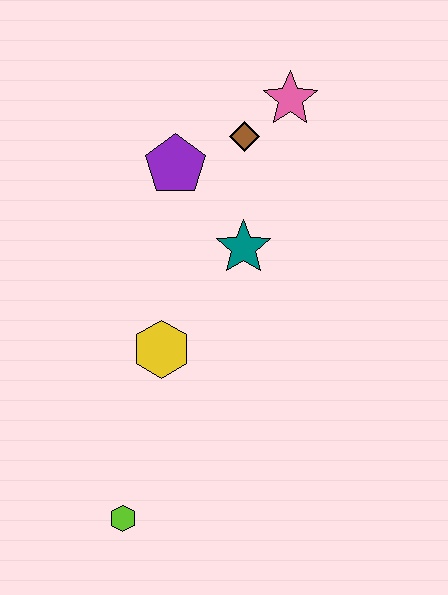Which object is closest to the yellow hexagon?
The teal star is closest to the yellow hexagon.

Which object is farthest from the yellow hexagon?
The pink star is farthest from the yellow hexagon.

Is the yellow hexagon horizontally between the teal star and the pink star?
No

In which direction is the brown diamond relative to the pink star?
The brown diamond is to the left of the pink star.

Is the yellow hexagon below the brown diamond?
Yes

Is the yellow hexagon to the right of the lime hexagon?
Yes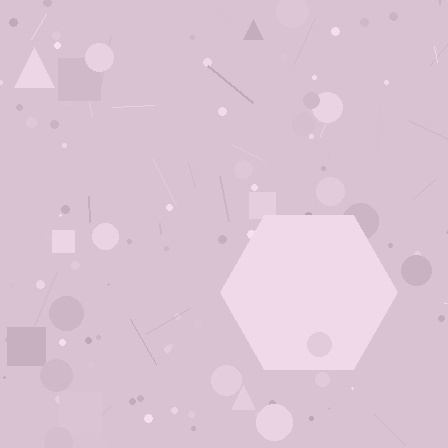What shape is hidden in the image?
A hexagon is hidden in the image.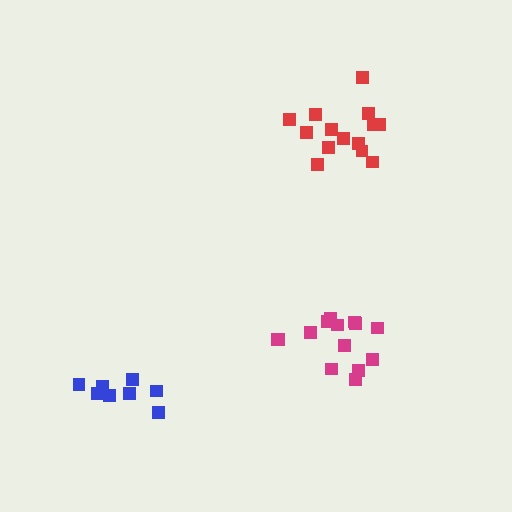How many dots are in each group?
Group 1: 14 dots, Group 2: 14 dots, Group 3: 8 dots (36 total).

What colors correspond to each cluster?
The clusters are colored: magenta, red, blue.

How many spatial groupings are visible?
There are 3 spatial groupings.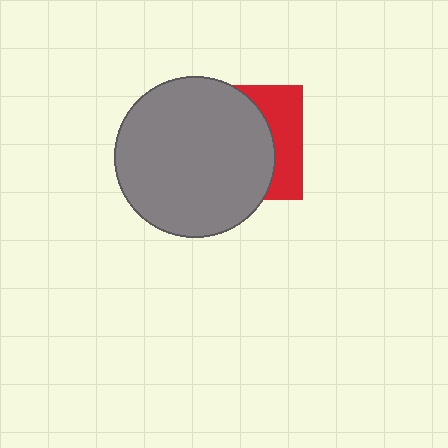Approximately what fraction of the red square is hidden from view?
Roughly 68% of the red square is hidden behind the gray circle.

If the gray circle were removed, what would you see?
You would see the complete red square.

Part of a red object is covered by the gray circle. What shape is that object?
It is a square.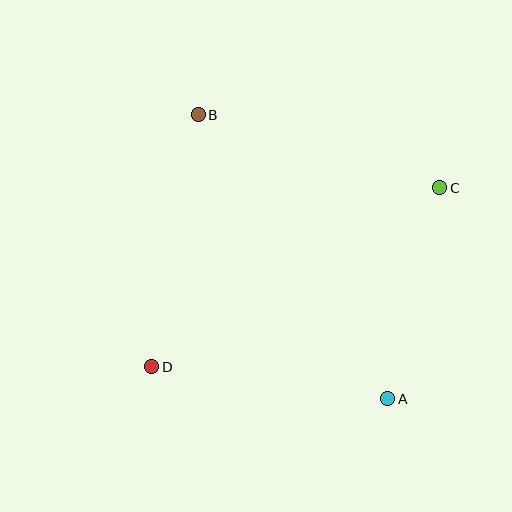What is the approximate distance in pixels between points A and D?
The distance between A and D is approximately 238 pixels.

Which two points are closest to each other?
Points A and C are closest to each other.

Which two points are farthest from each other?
Points A and B are farthest from each other.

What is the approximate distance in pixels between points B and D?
The distance between B and D is approximately 257 pixels.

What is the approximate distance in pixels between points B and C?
The distance between B and C is approximately 252 pixels.